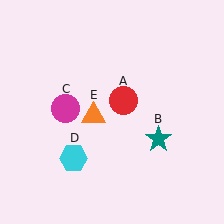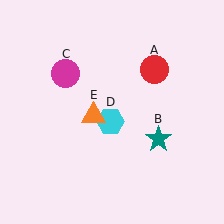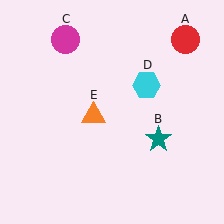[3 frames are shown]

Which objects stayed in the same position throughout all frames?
Teal star (object B) and orange triangle (object E) remained stationary.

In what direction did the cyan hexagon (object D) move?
The cyan hexagon (object D) moved up and to the right.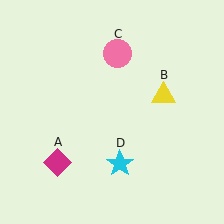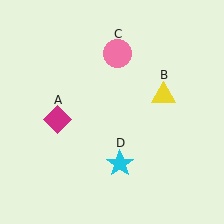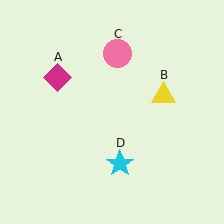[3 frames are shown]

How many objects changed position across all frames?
1 object changed position: magenta diamond (object A).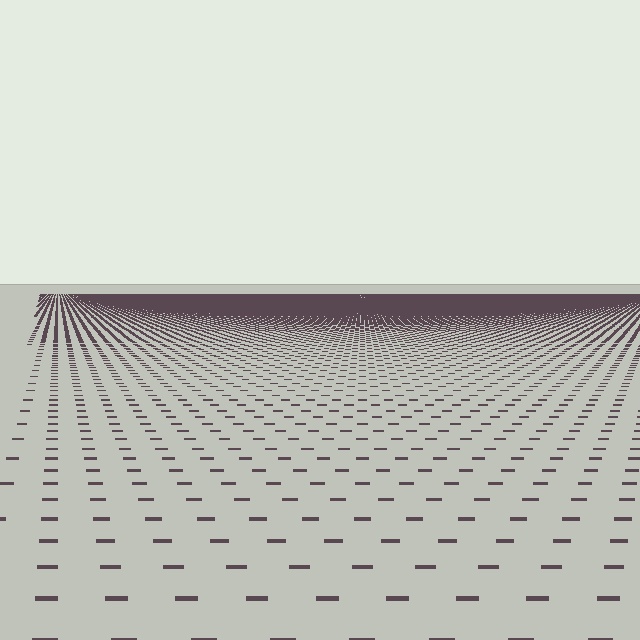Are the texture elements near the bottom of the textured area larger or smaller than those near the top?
Larger. Near the bottom, elements are closer to the viewer and appear at a bigger on-screen size.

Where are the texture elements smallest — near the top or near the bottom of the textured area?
Near the top.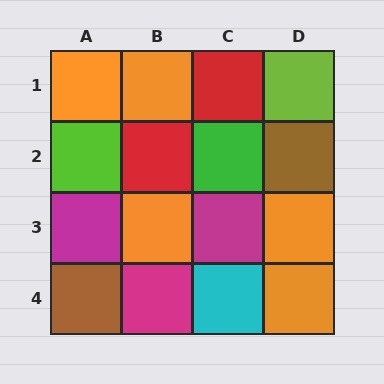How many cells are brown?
2 cells are brown.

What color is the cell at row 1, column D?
Lime.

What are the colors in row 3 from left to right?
Magenta, orange, magenta, orange.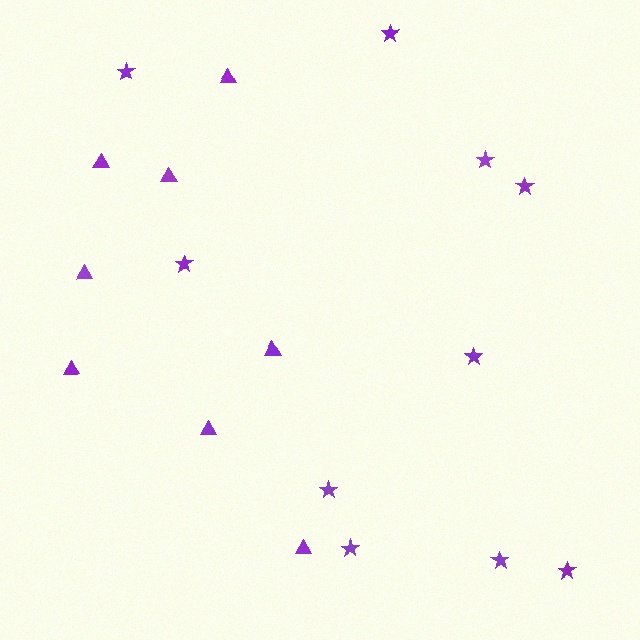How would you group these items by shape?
There are 2 groups: one group of triangles (8) and one group of stars (10).